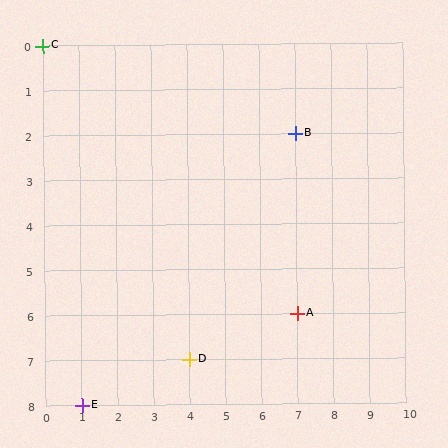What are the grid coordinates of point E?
Point E is at grid coordinates (1, 8).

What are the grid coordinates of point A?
Point A is at grid coordinates (7, 6).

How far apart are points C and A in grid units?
Points C and A are 7 columns and 6 rows apart (about 9.2 grid units diagonally).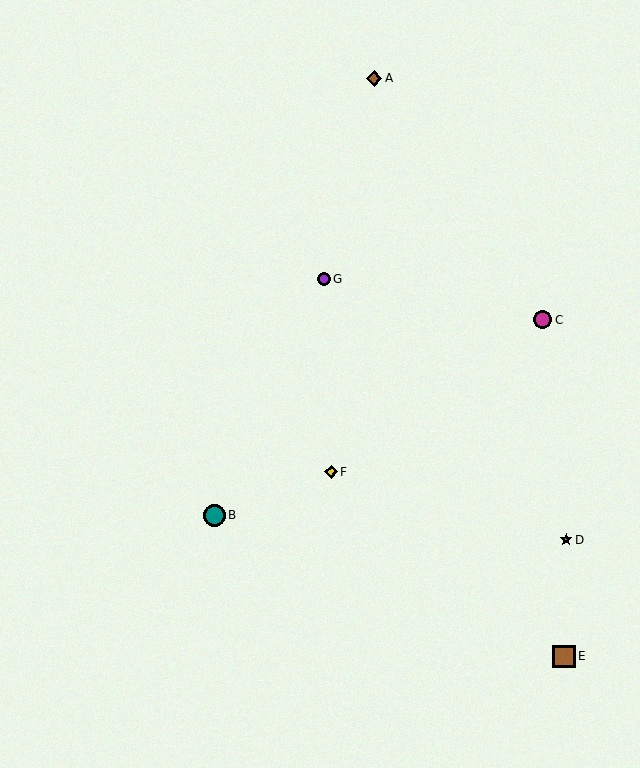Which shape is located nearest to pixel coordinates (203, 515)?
The teal circle (labeled B) at (215, 515) is nearest to that location.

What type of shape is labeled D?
Shape D is a brown star.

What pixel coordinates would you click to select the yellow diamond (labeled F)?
Click at (331, 472) to select the yellow diamond F.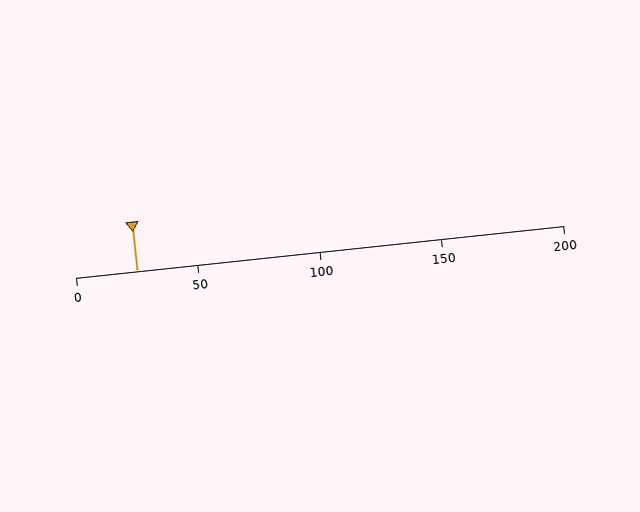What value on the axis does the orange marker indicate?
The marker indicates approximately 25.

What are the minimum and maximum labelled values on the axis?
The axis runs from 0 to 200.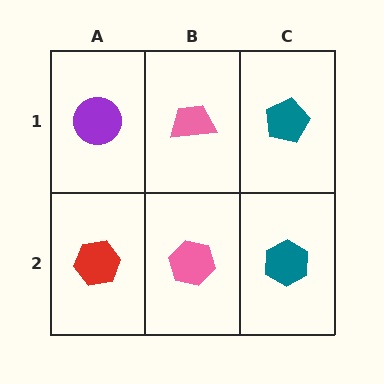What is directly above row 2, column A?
A purple circle.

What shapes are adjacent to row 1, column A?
A red hexagon (row 2, column A), a pink trapezoid (row 1, column B).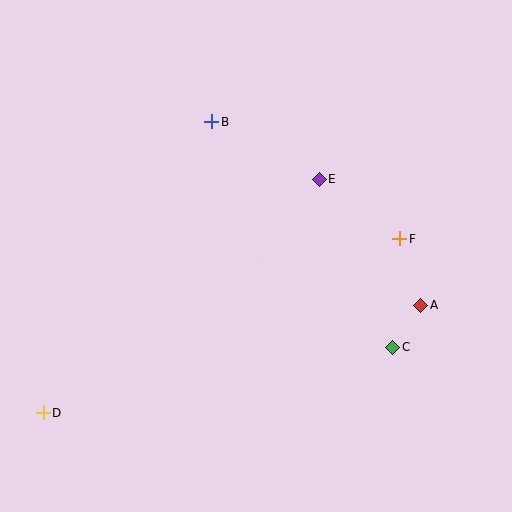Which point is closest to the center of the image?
Point E at (319, 179) is closest to the center.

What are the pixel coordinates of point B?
Point B is at (212, 122).